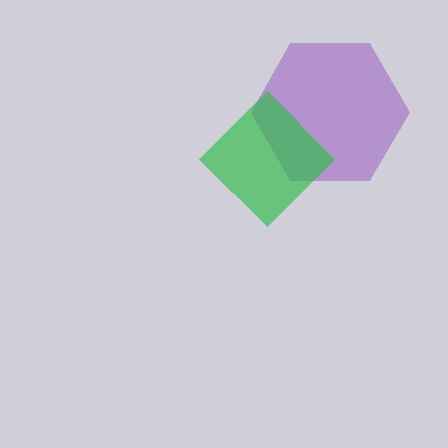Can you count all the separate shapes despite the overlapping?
Yes, there are 2 separate shapes.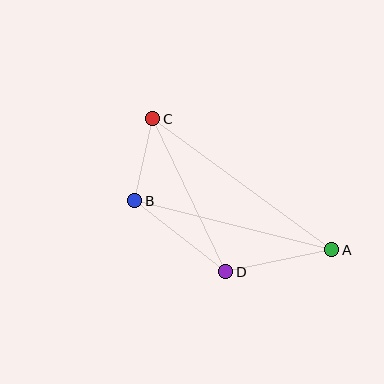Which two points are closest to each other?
Points B and C are closest to each other.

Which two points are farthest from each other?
Points A and C are farthest from each other.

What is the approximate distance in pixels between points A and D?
The distance between A and D is approximately 108 pixels.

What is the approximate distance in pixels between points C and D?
The distance between C and D is approximately 169 pixels.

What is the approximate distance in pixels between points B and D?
The distance between B and D is approximately 115 pixels.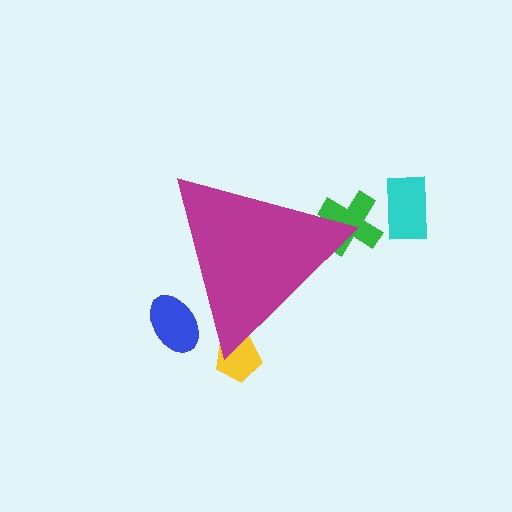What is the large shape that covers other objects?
A magenta triangle.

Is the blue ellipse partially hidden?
Yes, the blue ellipse is partially hidden behind the magenta triangle.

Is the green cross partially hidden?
Yes, the green cross is partially hidden behind the magenta triangle.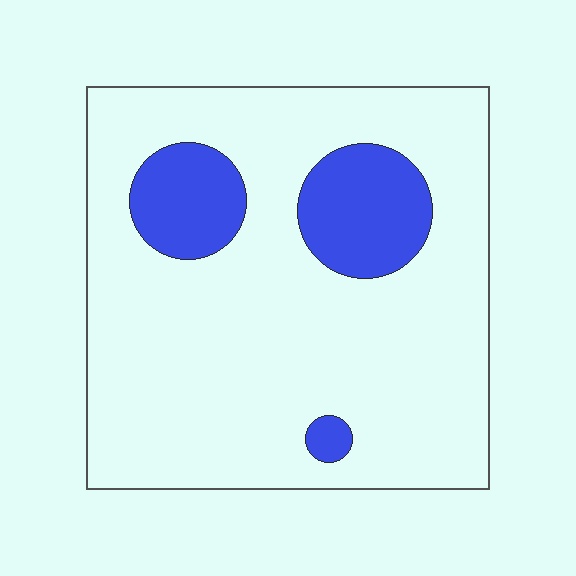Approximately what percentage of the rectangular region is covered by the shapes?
Approximately 15%.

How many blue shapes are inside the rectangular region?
3.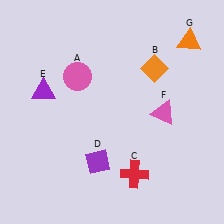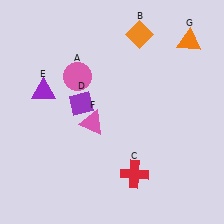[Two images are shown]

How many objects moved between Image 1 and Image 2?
3 objects moved between the two images.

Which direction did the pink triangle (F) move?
The pink triangle (F) moved left.